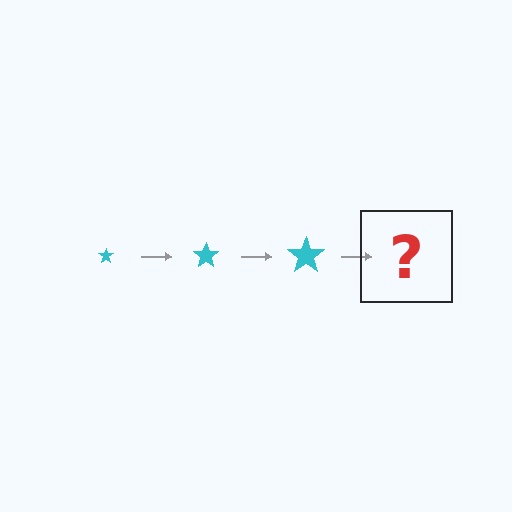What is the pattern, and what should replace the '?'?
The pattern is that the star gets progressively larger each step. The '?' should be a cyan star, larger than the previous one.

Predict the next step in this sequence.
The next step is a cyan star, larger than the previous one.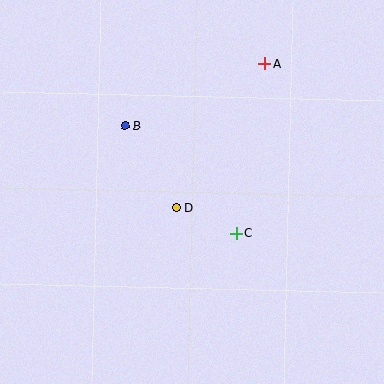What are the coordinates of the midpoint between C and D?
The midpoint between C and D is at (206, 220).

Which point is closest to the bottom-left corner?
Point D is closest to the bottom-left corner.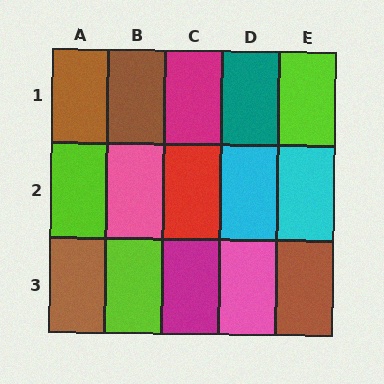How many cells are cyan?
2 cells are cyan.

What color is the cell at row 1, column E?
Lime.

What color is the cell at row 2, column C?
Red.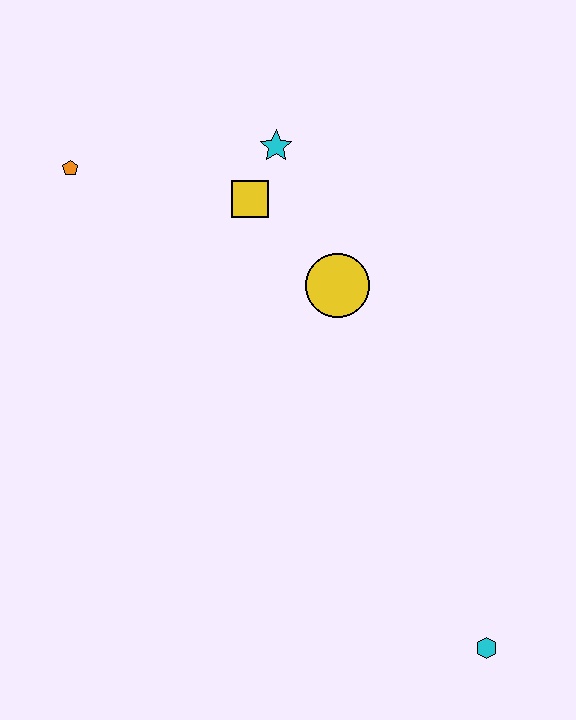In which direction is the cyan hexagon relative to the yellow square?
The cyan hexagon is below the yellow square.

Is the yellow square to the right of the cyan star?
No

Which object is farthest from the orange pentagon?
The cyan hexagon is farthest from the orange pentagon.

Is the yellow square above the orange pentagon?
No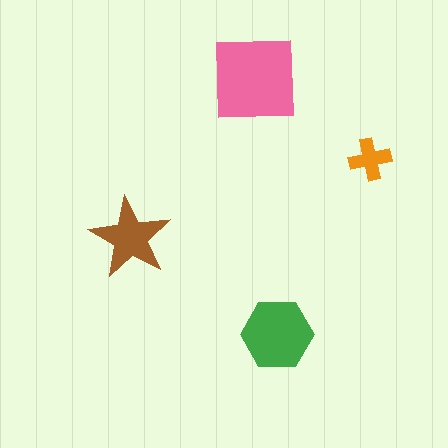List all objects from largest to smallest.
The pink square, the green hexagon, the brown star, the orange cross.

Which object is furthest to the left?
The brown star is leftmost.